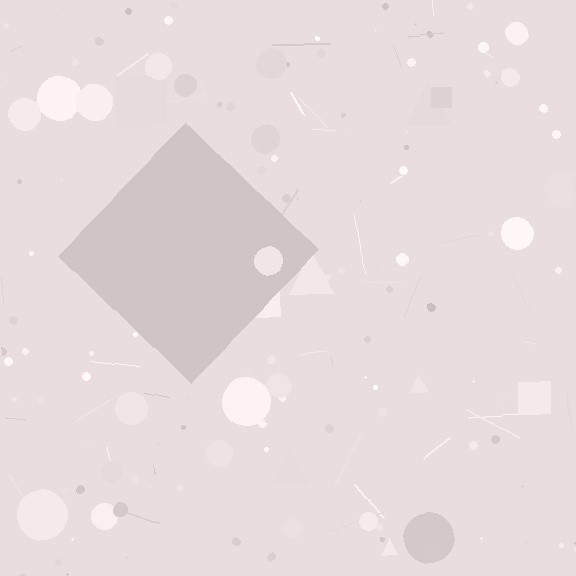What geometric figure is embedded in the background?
A diamond is embedded in the background.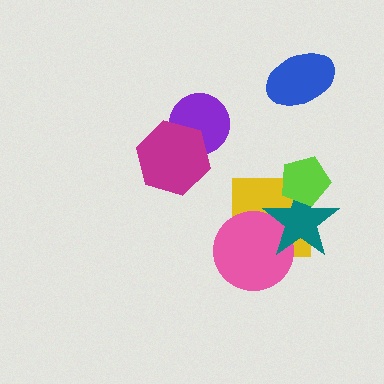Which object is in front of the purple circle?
The magenta hexagon is in front of the purple circle.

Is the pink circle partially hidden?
Yes, it is partially covered by another shape.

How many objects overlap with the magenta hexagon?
1 object overlaps with the magenta hexagon.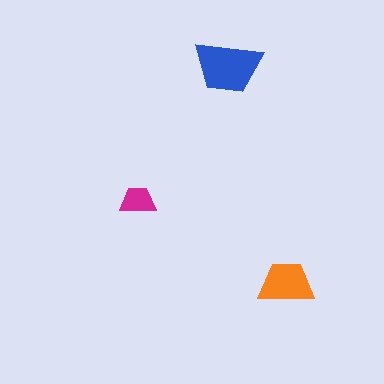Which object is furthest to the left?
The magenta trapezoid is leftmost.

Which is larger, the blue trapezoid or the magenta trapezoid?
The blue one.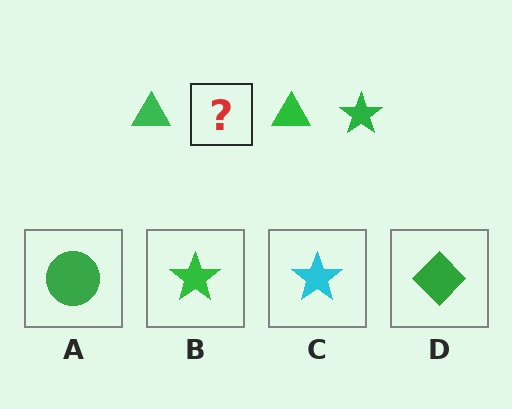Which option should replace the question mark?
Option B.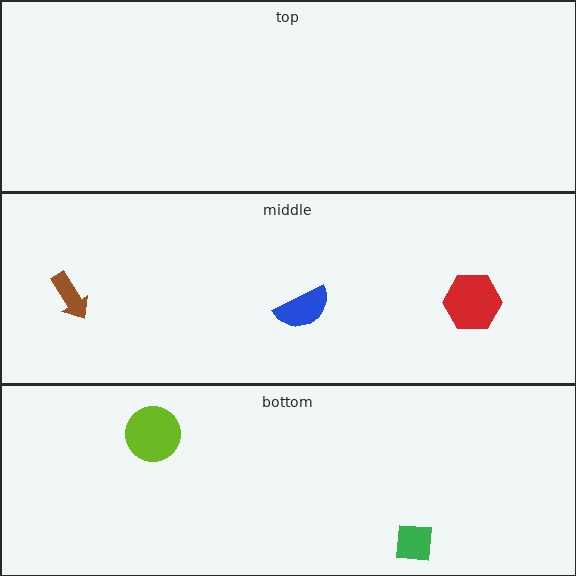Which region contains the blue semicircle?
The middle region.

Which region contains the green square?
The bottom region.